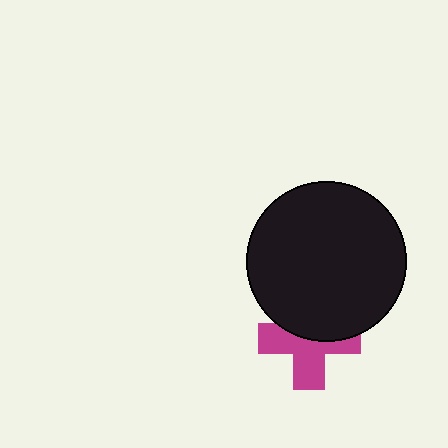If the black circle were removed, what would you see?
You would see the complete magenta cross.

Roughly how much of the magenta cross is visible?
About half of it is visible (roughly 57%).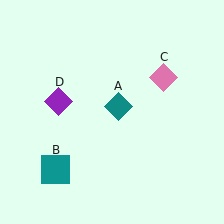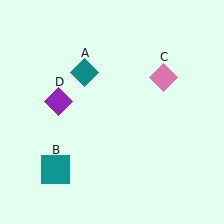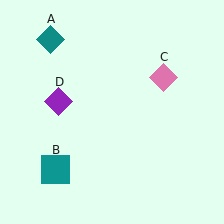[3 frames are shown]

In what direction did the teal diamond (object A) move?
The teal diamond (object A) moved up and to the left.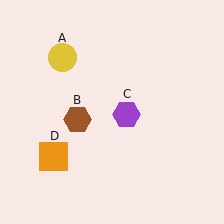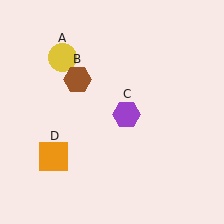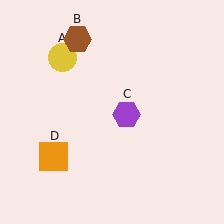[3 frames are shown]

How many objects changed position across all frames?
1 object changed position: brown hexagon (object B).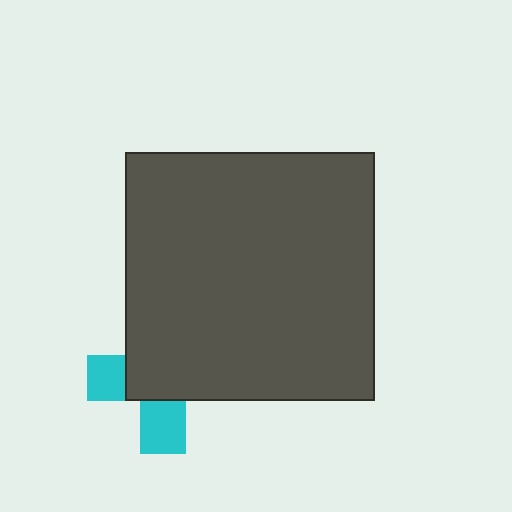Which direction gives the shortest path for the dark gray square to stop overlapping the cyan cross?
Moving toward the upper-right gives the shortest separation.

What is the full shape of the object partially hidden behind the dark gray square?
The partially hidden object is a cyan cross.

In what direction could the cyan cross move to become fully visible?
The cyan cross could move toward the lower-left. That would shift it out from behind the dark gray square entirely.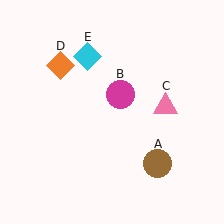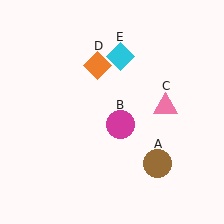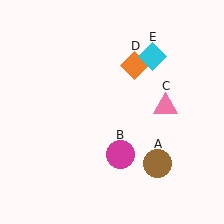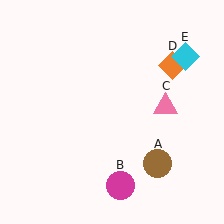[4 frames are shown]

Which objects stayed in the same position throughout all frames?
Brown circle (object A) and pink triangle (object C) remained stationary.